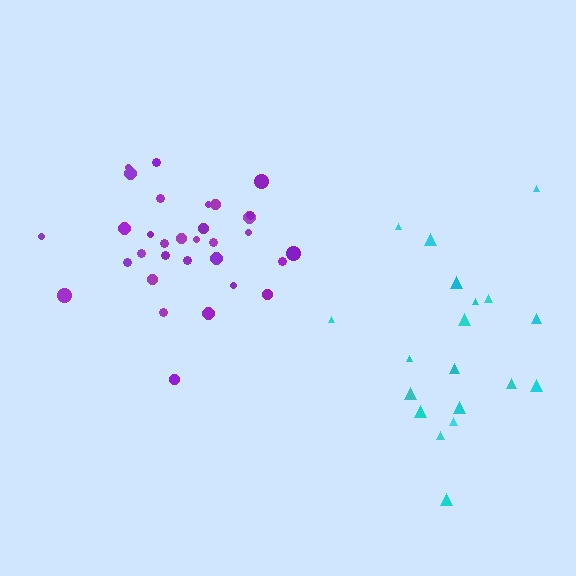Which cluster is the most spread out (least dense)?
Cyan.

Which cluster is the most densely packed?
Purple.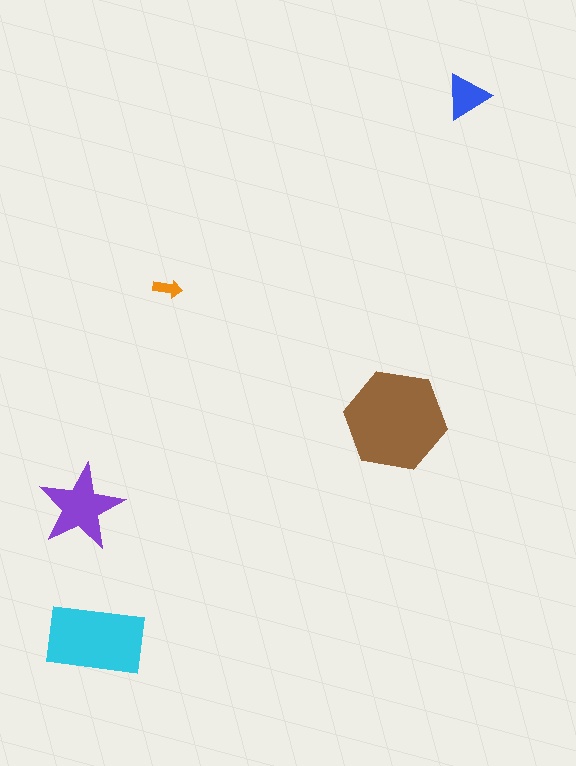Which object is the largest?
The brown hexagon.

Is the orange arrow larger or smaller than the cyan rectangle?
Smaller.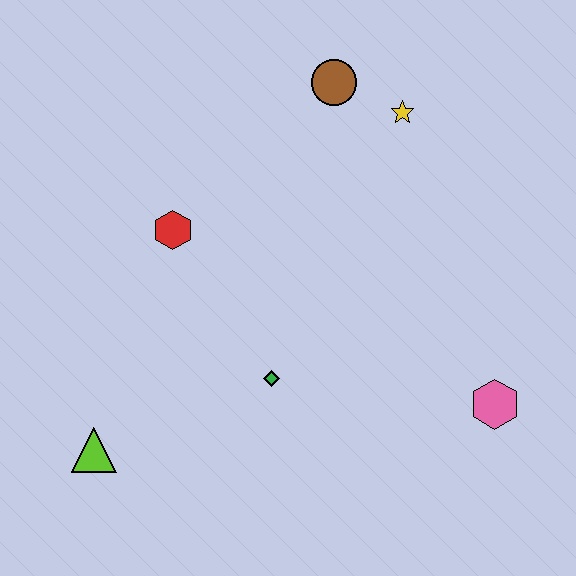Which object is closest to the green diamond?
The red hexagon is closest to the green diamond.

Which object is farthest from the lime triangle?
The yellow star is farthest from the lime triangle.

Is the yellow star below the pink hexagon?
No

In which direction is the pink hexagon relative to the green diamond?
The pink hexagon is to the right of the green diamond.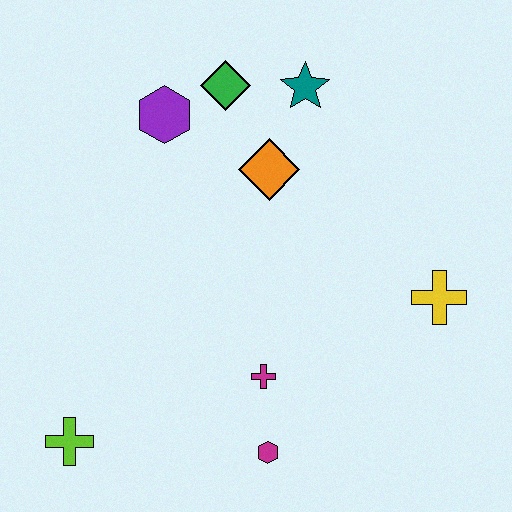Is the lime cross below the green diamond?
Yes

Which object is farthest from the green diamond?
The lime cross is farthest from the green diamond.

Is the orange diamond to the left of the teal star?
Yes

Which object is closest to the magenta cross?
The magenta hexagon is closest to the magenta cross.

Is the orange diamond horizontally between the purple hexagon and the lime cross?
No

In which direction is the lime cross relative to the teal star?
The lime cross is below the teal star.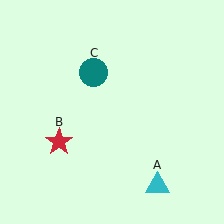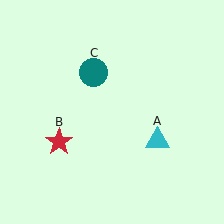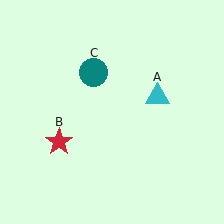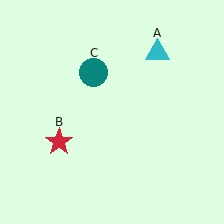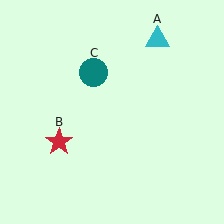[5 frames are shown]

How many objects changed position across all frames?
1 object changed position: cyan triangle (object A).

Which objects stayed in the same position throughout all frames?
Red star (object B) and teal circle (object C) remained stationary.